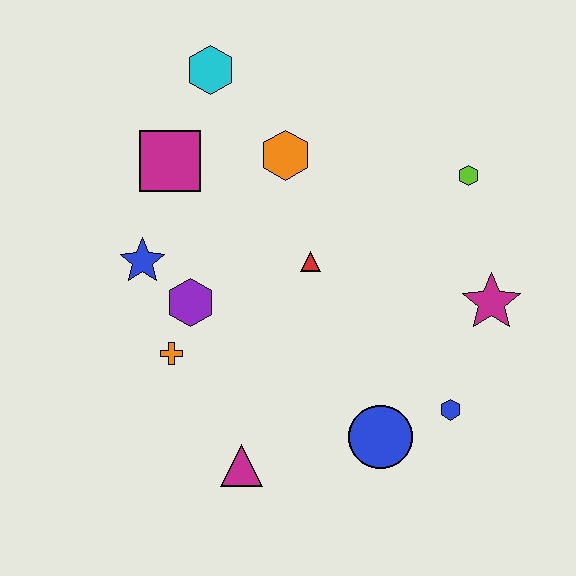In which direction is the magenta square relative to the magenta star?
The magenta square is to the left of the magenta star.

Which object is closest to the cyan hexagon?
The magenta square is closest to the cyan hexagon.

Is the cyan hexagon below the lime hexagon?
No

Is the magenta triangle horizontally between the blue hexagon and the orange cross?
Yes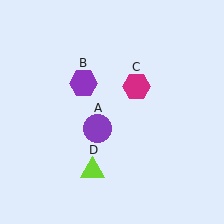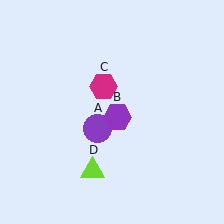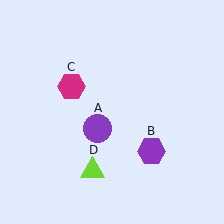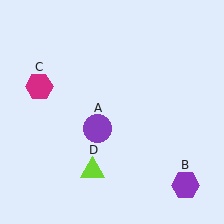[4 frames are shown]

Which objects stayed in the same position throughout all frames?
Purple circle (object A) and lime triangle (object D) remained stationary.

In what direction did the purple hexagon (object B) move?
The purple hexagon (object B) moved down and to the right.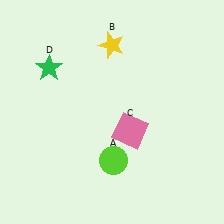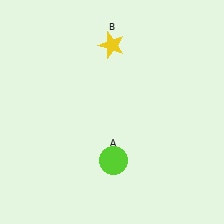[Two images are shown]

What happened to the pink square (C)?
The pink square (C) was removed in Image 2. It was in the bottom-right area of Image 1.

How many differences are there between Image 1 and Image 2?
There are 2 differences between the two images.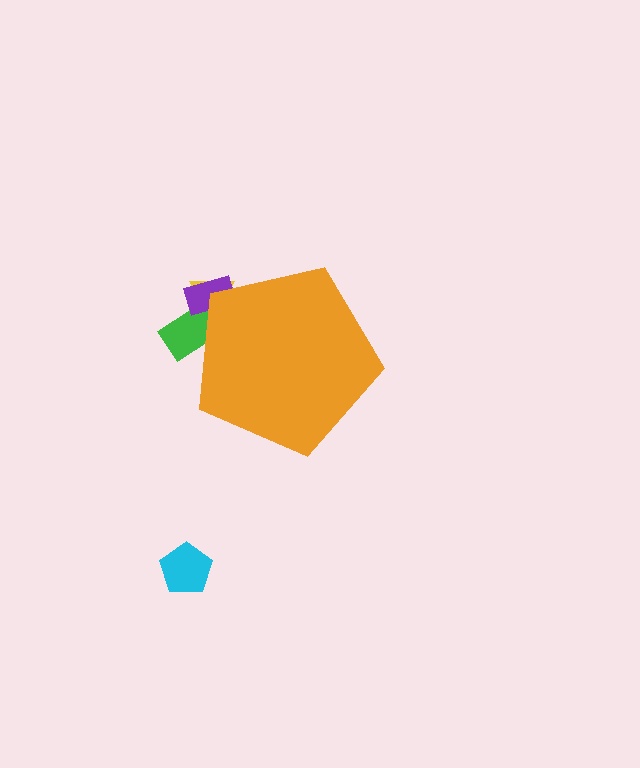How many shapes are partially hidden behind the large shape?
3 shapes are partially hidden.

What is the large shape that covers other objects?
An orange pentagon.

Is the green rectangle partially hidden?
Yes, the green rectangle is partially hidden behind the orange pentagon.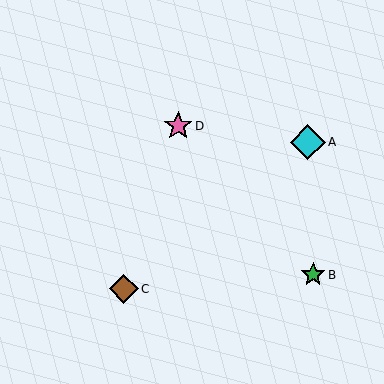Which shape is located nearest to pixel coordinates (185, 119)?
The pink star (labeled D) at (178, 126) is nearest to that location.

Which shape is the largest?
The cyan diamond (labeled A) is the largest.